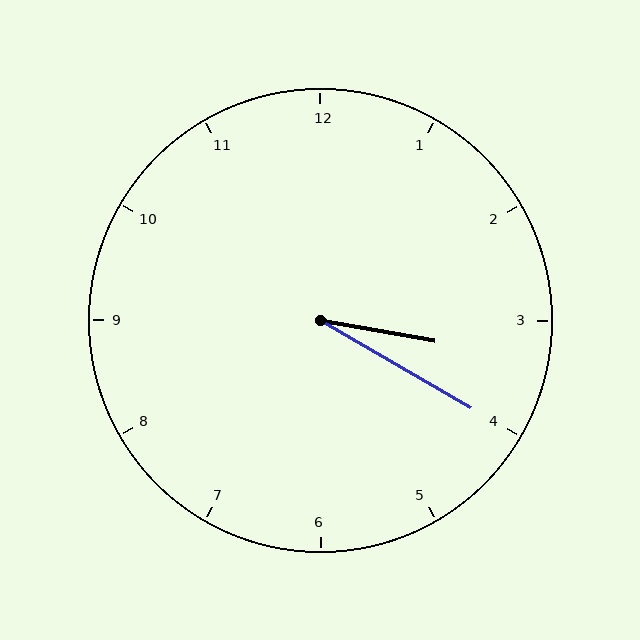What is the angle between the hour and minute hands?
Approximately 20 degrees.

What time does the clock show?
3:20.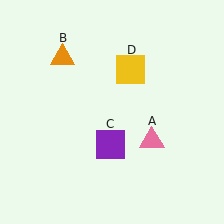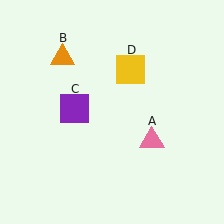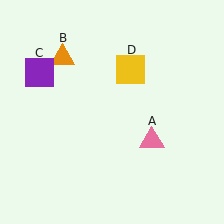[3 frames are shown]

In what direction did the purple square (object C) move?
The purple square (object C) moved up and to the left.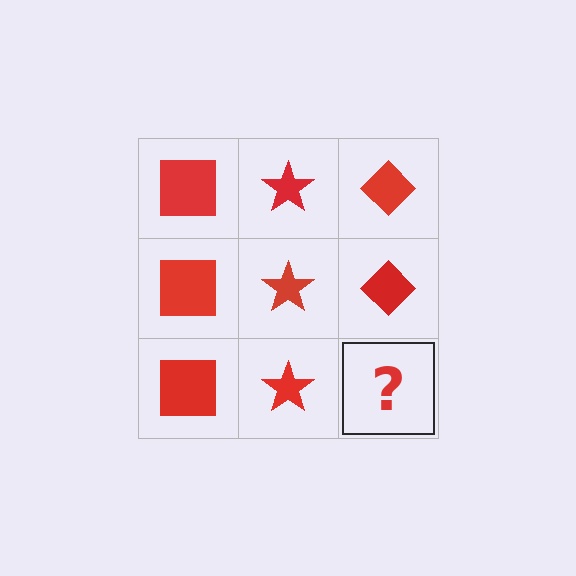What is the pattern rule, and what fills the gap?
The rule is that each column has a consistent shape. The gap should be filled with a red diamond.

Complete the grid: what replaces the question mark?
The question mark should be replaced with a red diamond.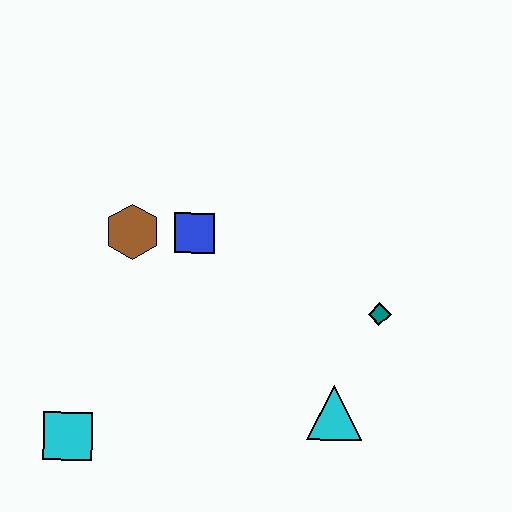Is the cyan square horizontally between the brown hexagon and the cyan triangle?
No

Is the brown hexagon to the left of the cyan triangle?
Yes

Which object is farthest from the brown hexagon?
The cyan triangle is farthest from the brown hexagon.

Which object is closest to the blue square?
The brown hexagon is closest to the blue square.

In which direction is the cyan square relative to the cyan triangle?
The cyan square is to the left of the cyan triangle.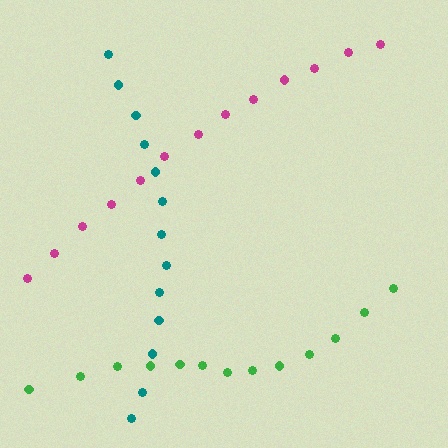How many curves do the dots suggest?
There are 3 distinct paths.